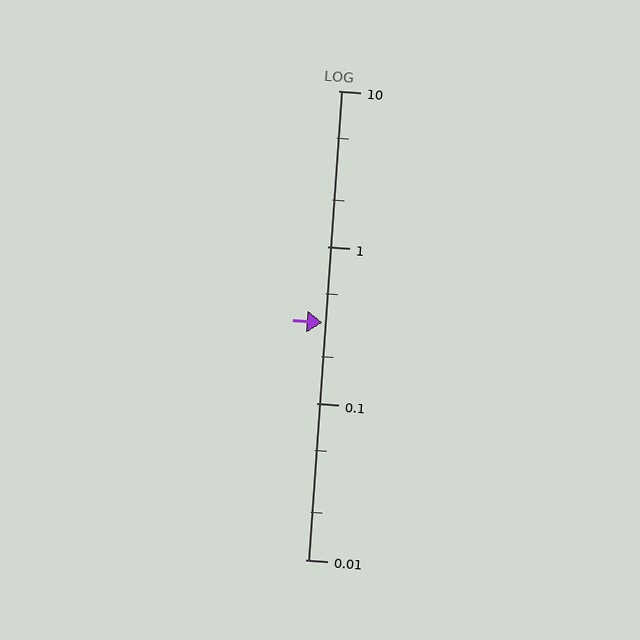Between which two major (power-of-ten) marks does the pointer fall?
The pointer is between 0.1 and 1.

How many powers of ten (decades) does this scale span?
The scale spans 3 decades, from 0.01 to 10.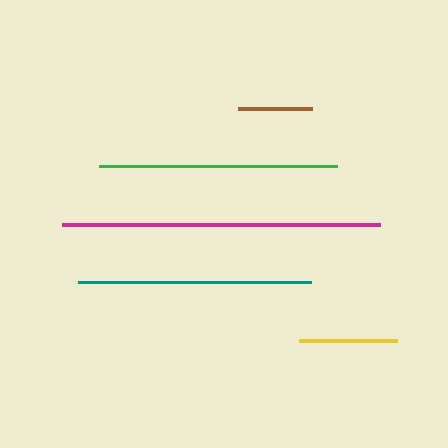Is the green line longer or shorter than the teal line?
The green line is longer than the teal line.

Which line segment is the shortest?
The brown line is the shortest at approximately 74 pixels.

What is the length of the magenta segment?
The magenta segment is approximately 318 pixels long.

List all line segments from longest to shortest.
From longest to shortest: magenta, green, teal, yellow, brown.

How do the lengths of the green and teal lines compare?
The green and teal lines are approximately the same length.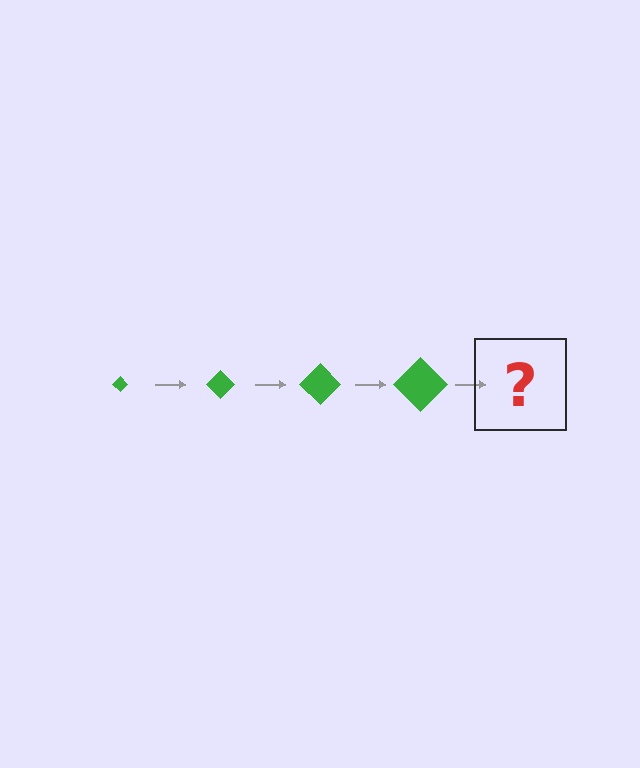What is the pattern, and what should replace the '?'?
The pattern is that the diamond gets progressively larger each step. The '?' should be a green diamond, larger than the previous one.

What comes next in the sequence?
The next element should be a green diamond, larger than the previous one.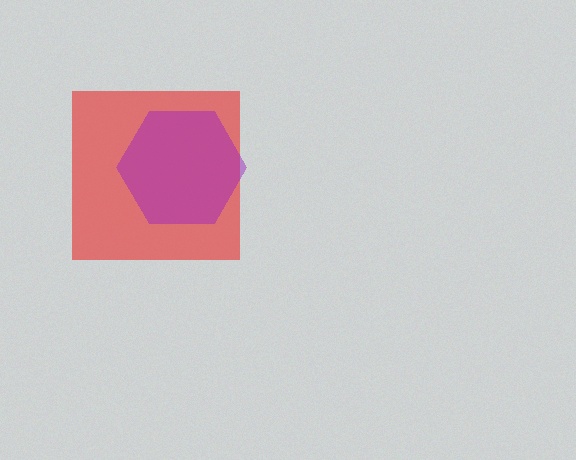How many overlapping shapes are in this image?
There are 2 overlapping shapes in the image.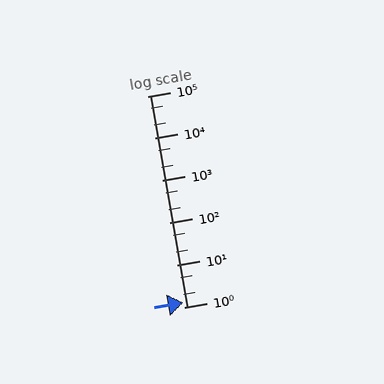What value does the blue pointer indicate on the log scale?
The pointer indicates approximately 1.3.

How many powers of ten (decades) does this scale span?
The scale spans 5 decades, from 1 to 100000.